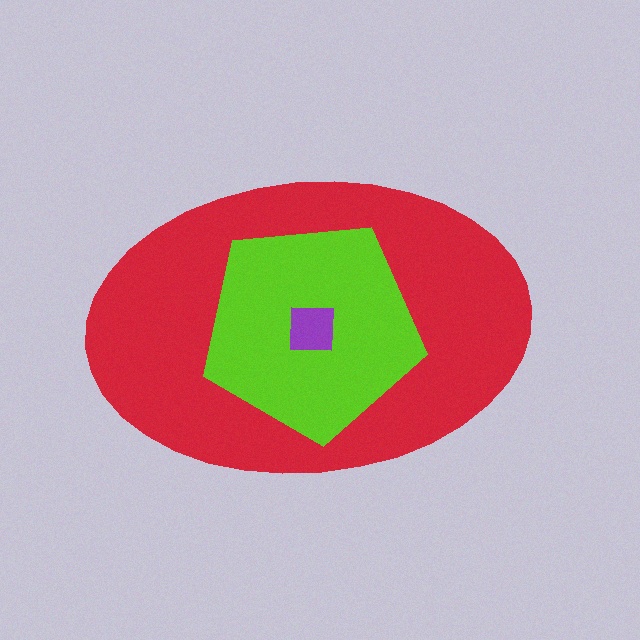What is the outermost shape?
The red ellipse.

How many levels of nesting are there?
3.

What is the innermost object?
The purple square.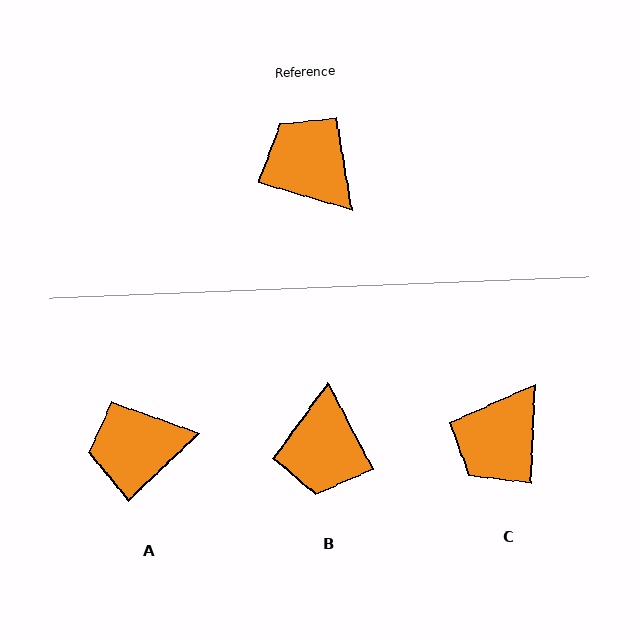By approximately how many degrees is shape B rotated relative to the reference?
Approximately 134 degrees counter-clockwise.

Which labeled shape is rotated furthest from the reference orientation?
B, about 134 degrees away.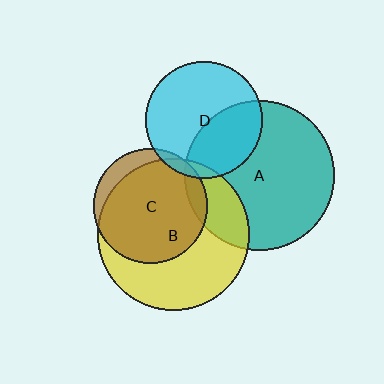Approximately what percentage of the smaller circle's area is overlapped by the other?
Approximately 85%.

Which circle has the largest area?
Circle B (yellow).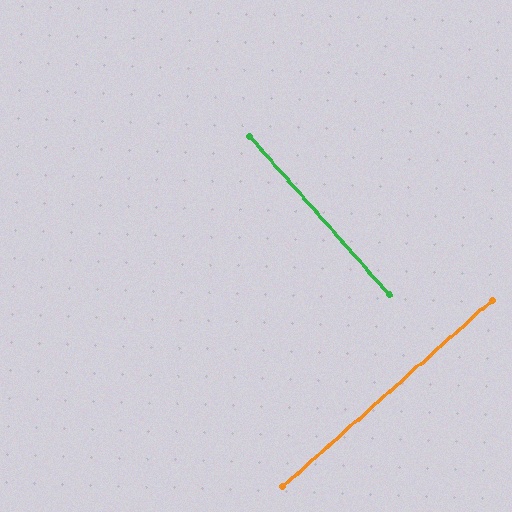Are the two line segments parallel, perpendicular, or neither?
Perpendicular — they meet at approximately 90°.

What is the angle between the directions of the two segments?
Approximately 90 degrees.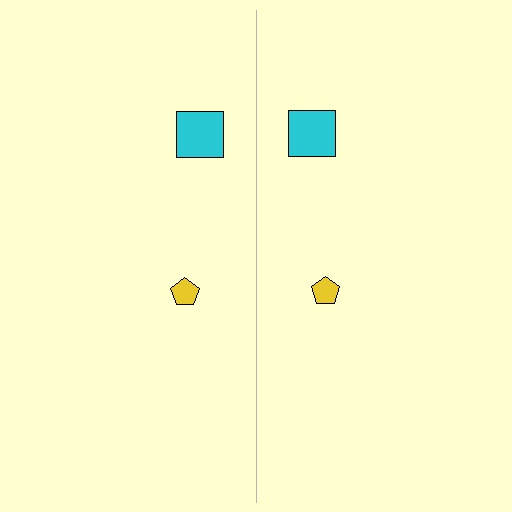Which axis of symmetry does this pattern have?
The pattern has a vertical axis of symmetry running through the center of the image.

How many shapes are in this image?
There are 4 shapes in this image.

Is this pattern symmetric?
Yes, this pattern has bilateral (reflection) symmetry.